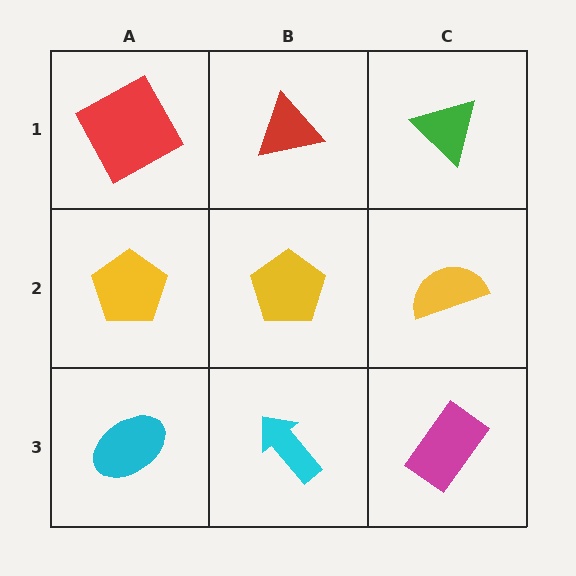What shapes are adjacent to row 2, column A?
A red square (row 1, column A), a cyan ellipse (row 3, column A), a yellow pentagon (row 2, column B).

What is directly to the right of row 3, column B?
A magenta rectangle.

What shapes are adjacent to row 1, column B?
A yellow pentagon (row 2, column B), a red square (row 1, column A), a green triangle (row 1, column C).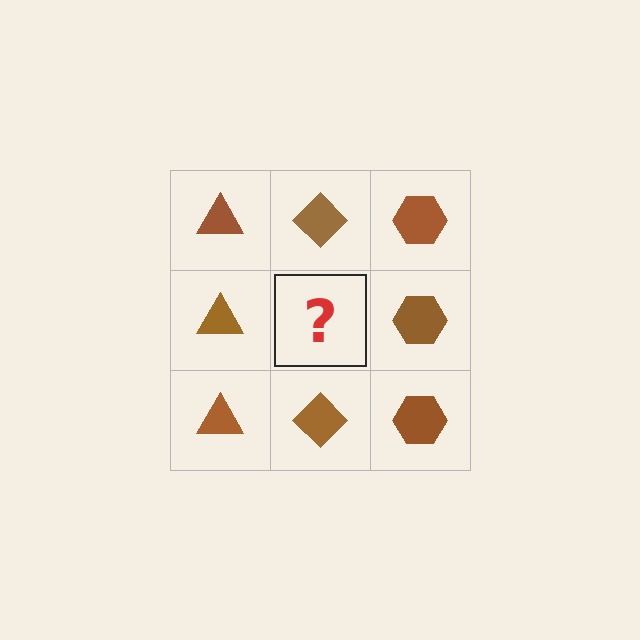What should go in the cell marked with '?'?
The missing cell should contain a brown diamond.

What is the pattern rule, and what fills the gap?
The rule is that each column has a consistent shape. The gap should be filled with a brown diamond.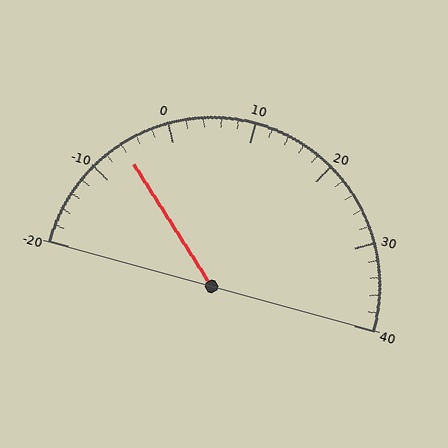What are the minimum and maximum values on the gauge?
The gauge ranges from -20 to 40.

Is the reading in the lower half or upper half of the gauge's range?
The reading is in the lower half of the range (-20 to 40).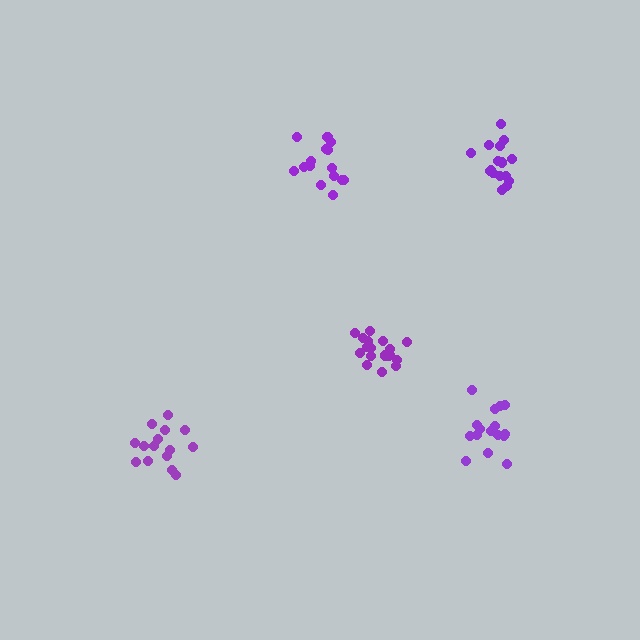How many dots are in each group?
Group 1: 19 dots, Group 2: 16 dots, Group 3: 15 dots, Group 4: 15 dots, Group 5: 16 dots (81 total).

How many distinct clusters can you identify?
There are 5 distinct clusters.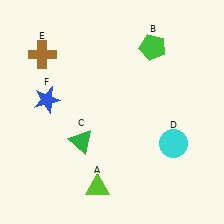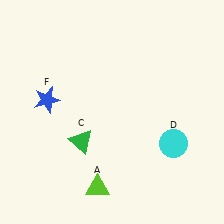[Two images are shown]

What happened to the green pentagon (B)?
The green pentagon (B) was removed in Image 2. It was in the top-right area of Image 1.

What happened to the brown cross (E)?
The brown cross (E) was removed in Image 2. It was in the top-left area of Image 1.